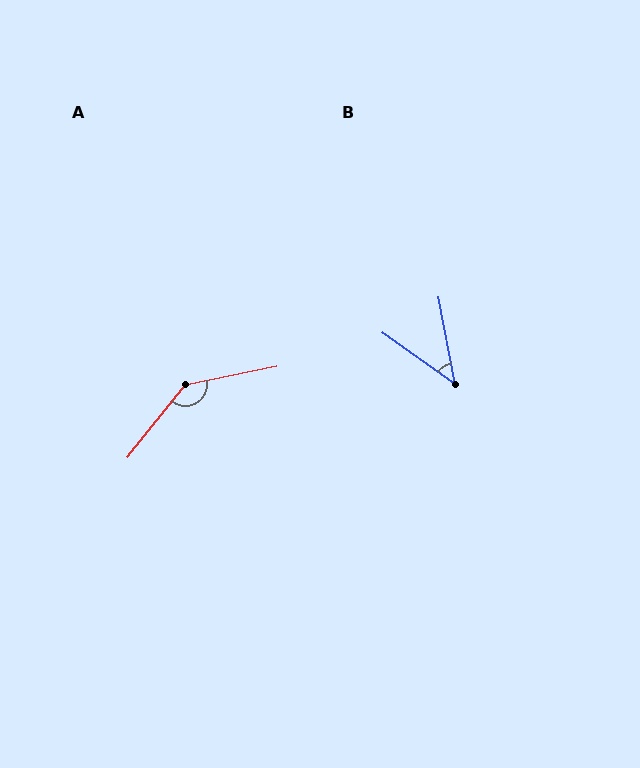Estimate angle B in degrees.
Approximately 44 degrees.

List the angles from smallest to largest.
B (44°), A (140°).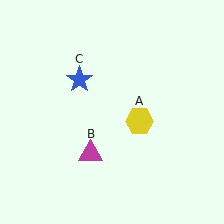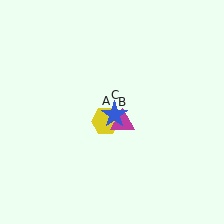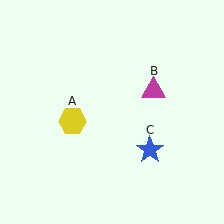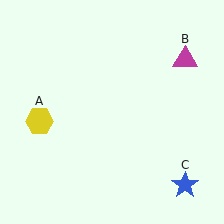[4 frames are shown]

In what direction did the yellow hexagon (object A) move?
The yellow hexagon (object A) moved left.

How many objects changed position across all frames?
3 objects changed position: yellow hexagon (object A), magenta triangle (object B), blue star (object C).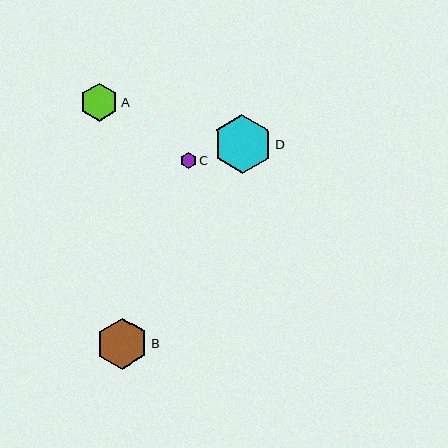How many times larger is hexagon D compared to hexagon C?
Hexagon D is approximately 3.6 times the size of hexagon C.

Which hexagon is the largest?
Hexagon D is the largest with a size of approximately 59 pixels.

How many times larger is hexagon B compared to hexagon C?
Hexagon B is approximately 3.2 times the size of hexagon C.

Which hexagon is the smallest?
Hexagon C is the smallest with a size of approximately 16 pixels.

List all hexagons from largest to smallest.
From largest to smallest: D, B, A, C.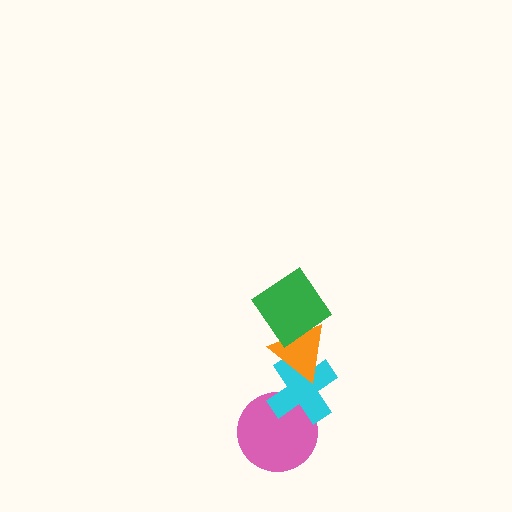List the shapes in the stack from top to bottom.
From top to bottom: the green diamond, the orange triangle, the cyan cross, the pink circle.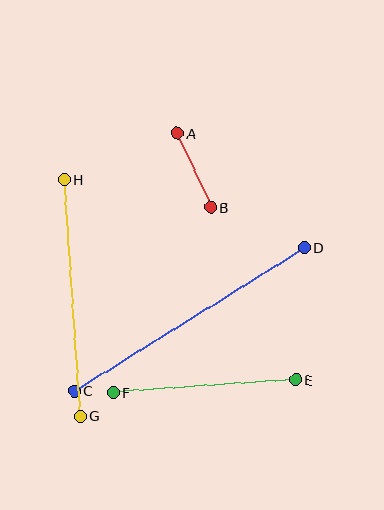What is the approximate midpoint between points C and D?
The midpoint is at approximately (189, 319) pixels.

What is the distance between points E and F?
The distance is approximately 183 pixels.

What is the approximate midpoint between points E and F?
The midpoint is at approximately (204, 386) pixels.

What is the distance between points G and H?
The distance is approximately 237 pixels.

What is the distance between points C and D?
The distance is approximately 271 pixels.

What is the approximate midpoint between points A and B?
The midpoint is at approximately (194, 170) pixels.